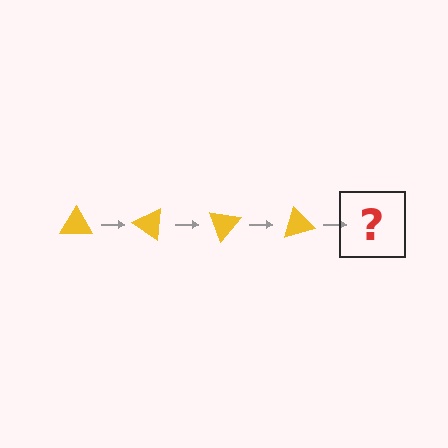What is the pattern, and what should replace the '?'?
The pattern is that the triangle rotates 35 degrees each step. The '?' should be a yellow triangle rotated 140 degrees.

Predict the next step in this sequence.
The next step is a yellow triangle rotated 140 degrees.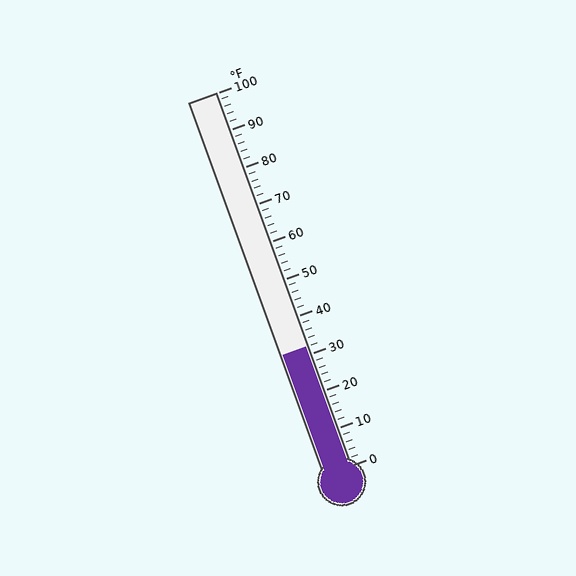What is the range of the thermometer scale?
The thermometer scale ranges from 0°F to 100°F.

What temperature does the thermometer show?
The thermometer shows approximately 32°F.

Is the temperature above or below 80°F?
The temperature is below 80°F.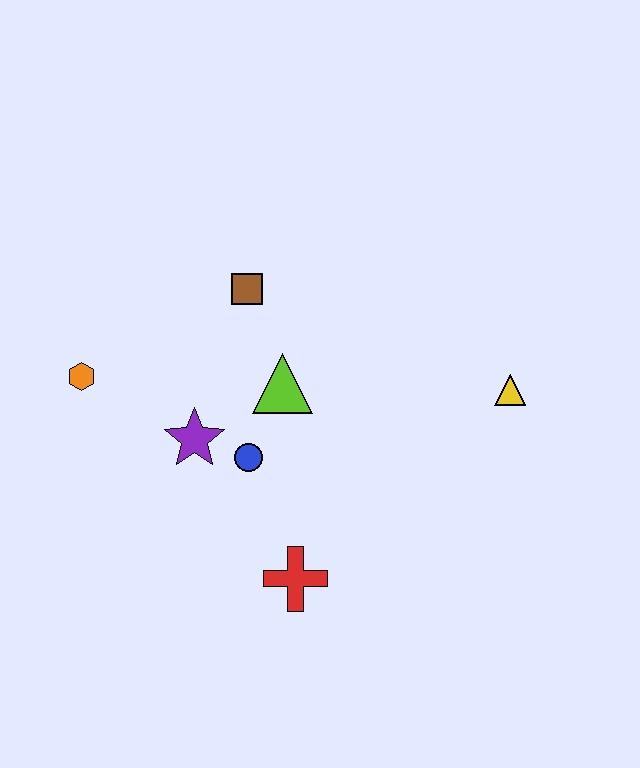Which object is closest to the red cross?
The blue circle is closest to the red cross.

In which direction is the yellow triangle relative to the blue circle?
The yellow triangle is to the right of the blue circle.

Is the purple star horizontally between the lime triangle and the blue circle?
No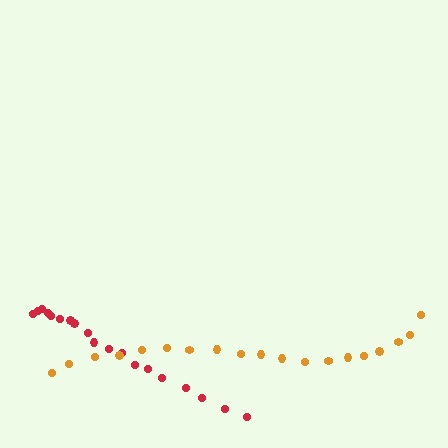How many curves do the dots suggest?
There are 2 distinct paths.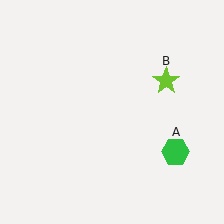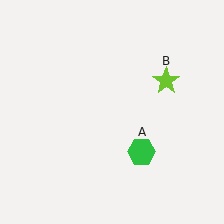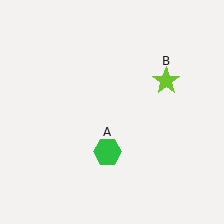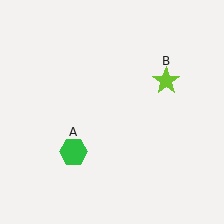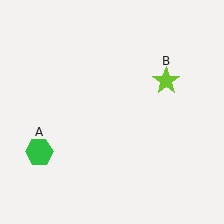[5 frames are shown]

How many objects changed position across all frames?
1 object changed position: green hexagon (object A).